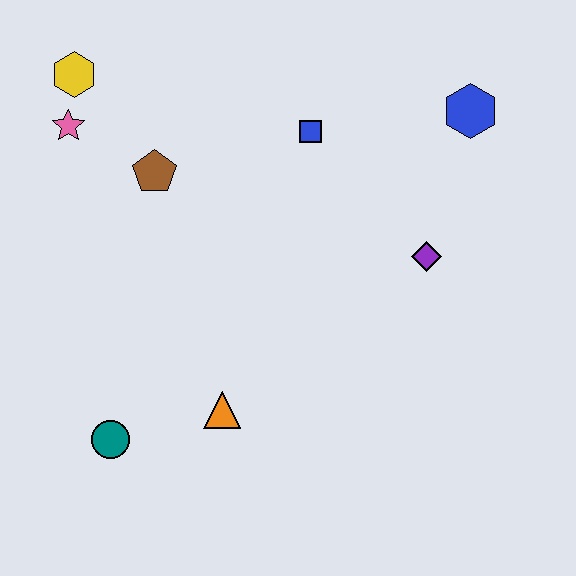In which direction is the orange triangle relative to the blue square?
The orange triangle is below the blue square.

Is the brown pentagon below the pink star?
Yes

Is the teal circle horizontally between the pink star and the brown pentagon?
Yes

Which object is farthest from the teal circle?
The blue hexagon is farthest from the teal circle.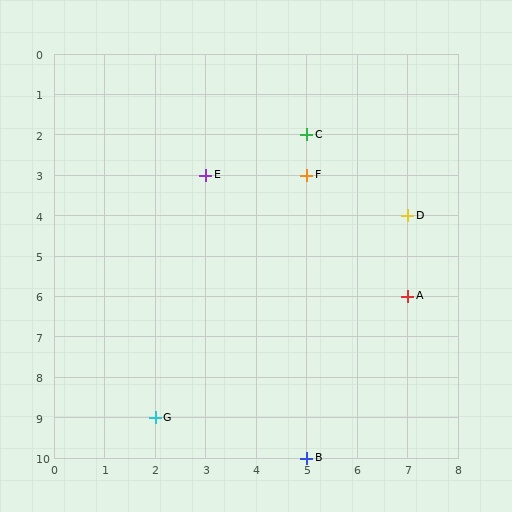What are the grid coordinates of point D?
Point D is at grid coordinates (7, 4).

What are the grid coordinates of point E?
Point E is at grid coordinates (3, 3).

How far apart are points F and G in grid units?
Points F and G are 3 columns and 6 rows apart (about 6.7 grid units diagonally).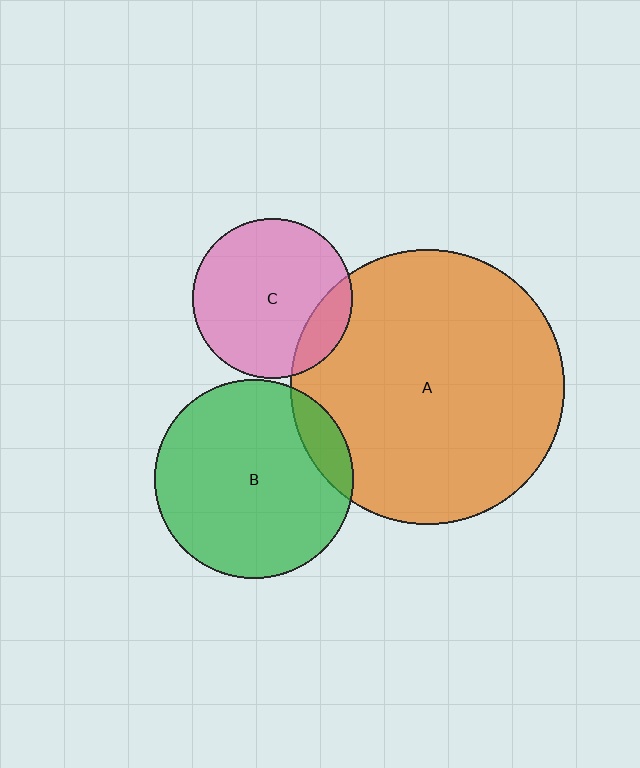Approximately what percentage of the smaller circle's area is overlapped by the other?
Approximately 15%.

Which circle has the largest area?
Circle A (orange).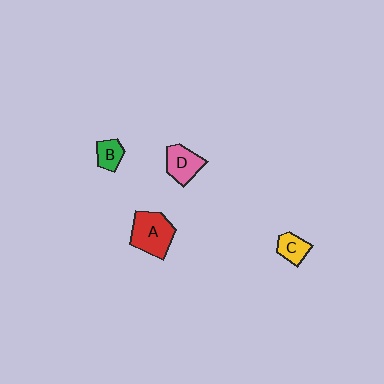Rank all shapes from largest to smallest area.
From largest to smallest: A (red), D (pink), C (yellow), B (green).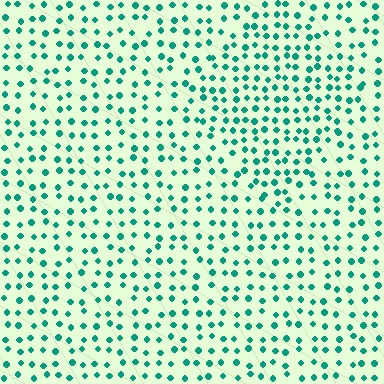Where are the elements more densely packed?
The elements are more densely packed inside the diamond boundary.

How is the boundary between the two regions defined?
The boundary is defined by a change in element density (approximately 1.5x ratio). All elements are the same color, size, and shape.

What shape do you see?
I see a diamond.